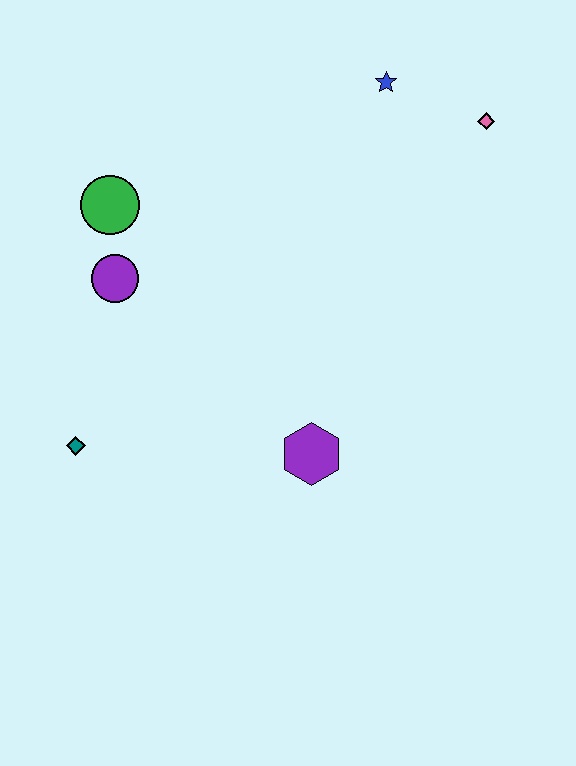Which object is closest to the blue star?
The pink diamond is closest to the blue star.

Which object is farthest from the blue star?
The teal diamond is farthest from the blue star.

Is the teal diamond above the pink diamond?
No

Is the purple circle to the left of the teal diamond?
No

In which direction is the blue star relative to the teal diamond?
The blue star is above the teal diamond.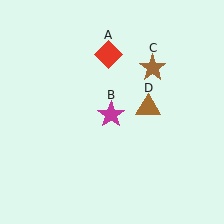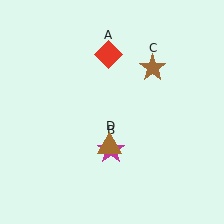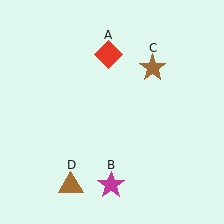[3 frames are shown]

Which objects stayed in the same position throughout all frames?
Red diamond (object A) and brown star (object C) remained stationary.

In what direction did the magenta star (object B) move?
The magenta star (object B) moved down.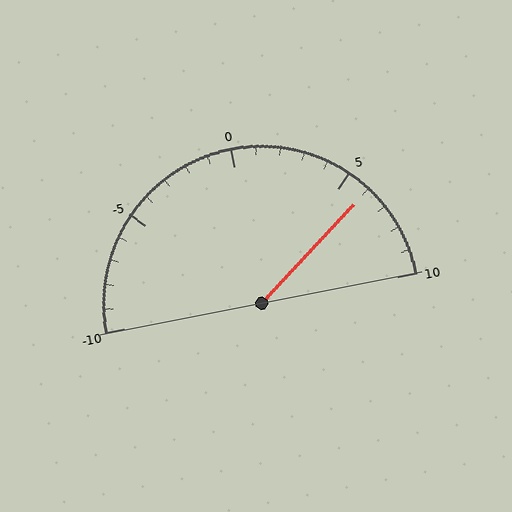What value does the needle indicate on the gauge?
The needle indicates approximately 6.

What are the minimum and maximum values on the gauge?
The gauge ranges from -10 to 10.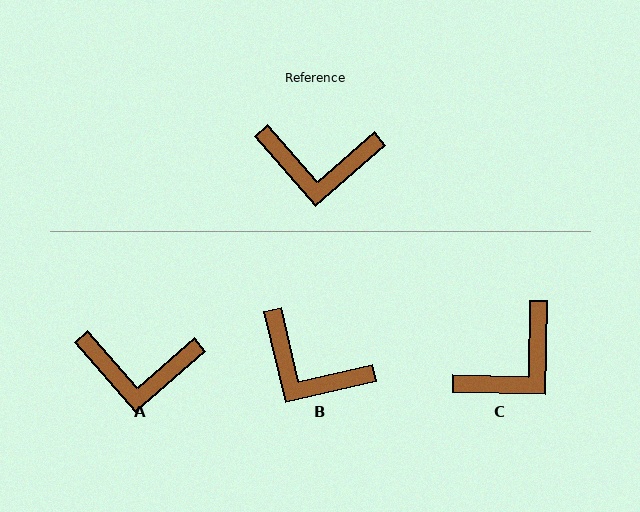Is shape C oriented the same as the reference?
No, it is off by about 48 degrees.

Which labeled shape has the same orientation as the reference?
A.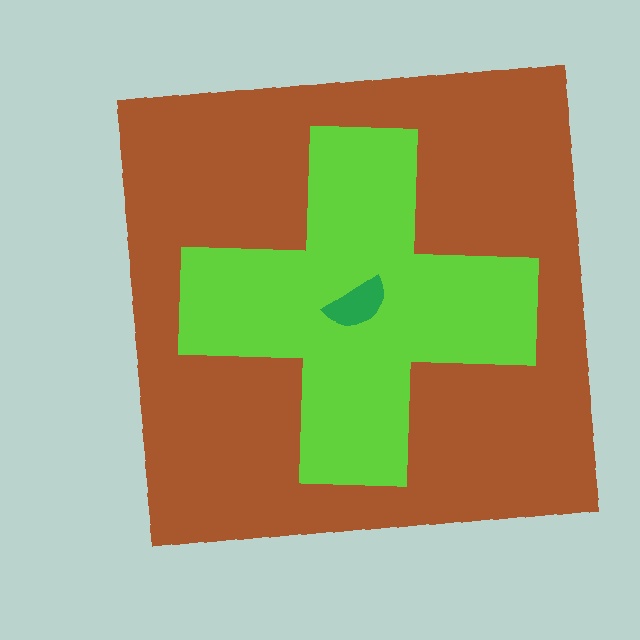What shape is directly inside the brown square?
The lime cross.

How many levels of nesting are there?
3.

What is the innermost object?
The green semicircle.